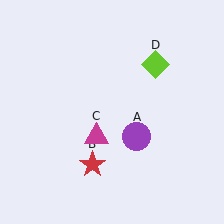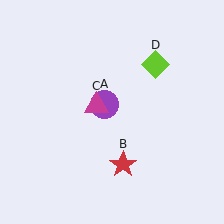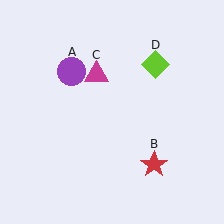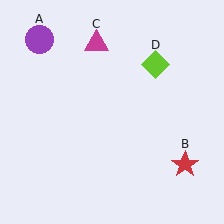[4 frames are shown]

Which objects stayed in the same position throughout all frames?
Lime diamond (object D) remained stationary.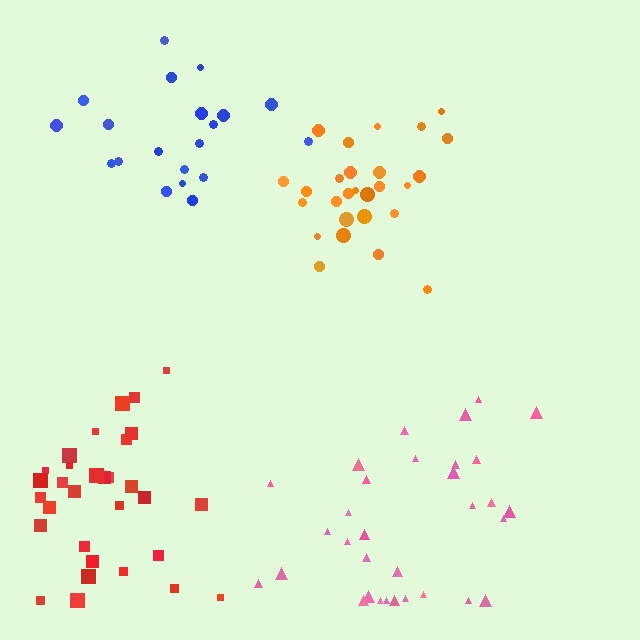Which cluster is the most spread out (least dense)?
Blue.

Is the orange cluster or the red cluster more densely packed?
Orange.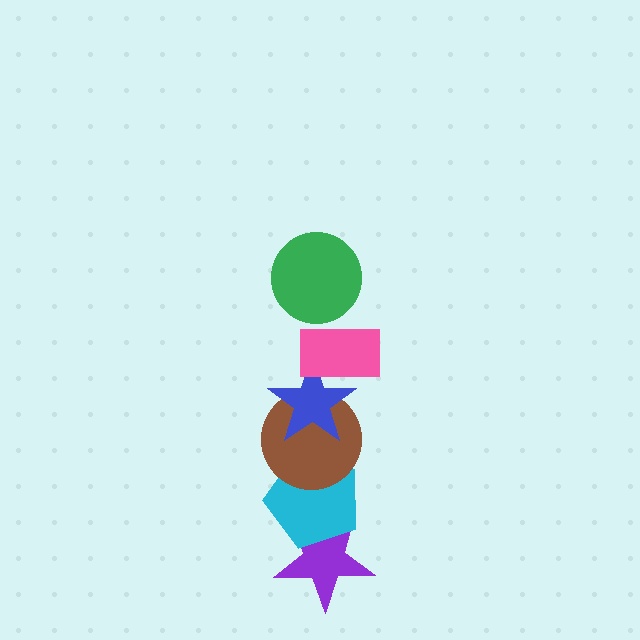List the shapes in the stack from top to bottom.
From top to bottom: the green circle, the pink rectangle, the blue star, the brown circle, the cyan pentagon, the purple star.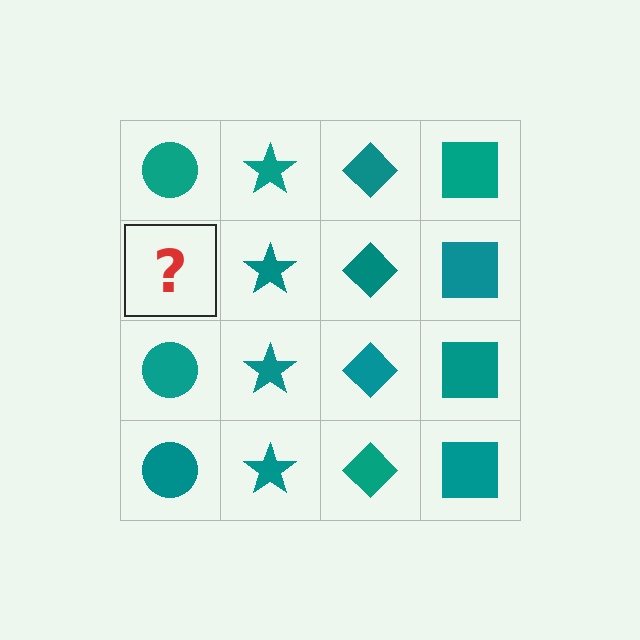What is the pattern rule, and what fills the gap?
The rule is that each column has a consistent shape. The gap should be filled with a teal circle.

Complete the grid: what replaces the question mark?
The question mark should be replaced with a teal circle.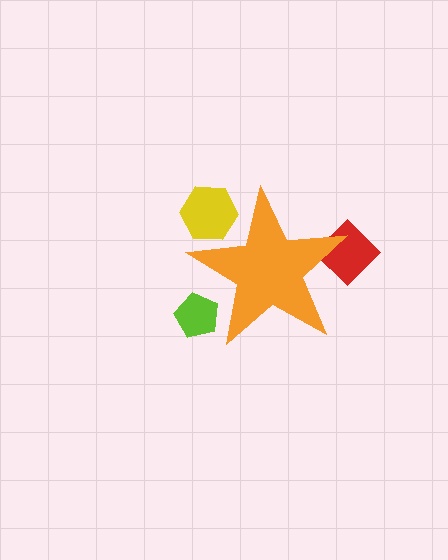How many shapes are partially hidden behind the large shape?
3 shapes are partially hidden.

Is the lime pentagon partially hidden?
Yes, the lime pentagon is partially hidden behind the orange star.